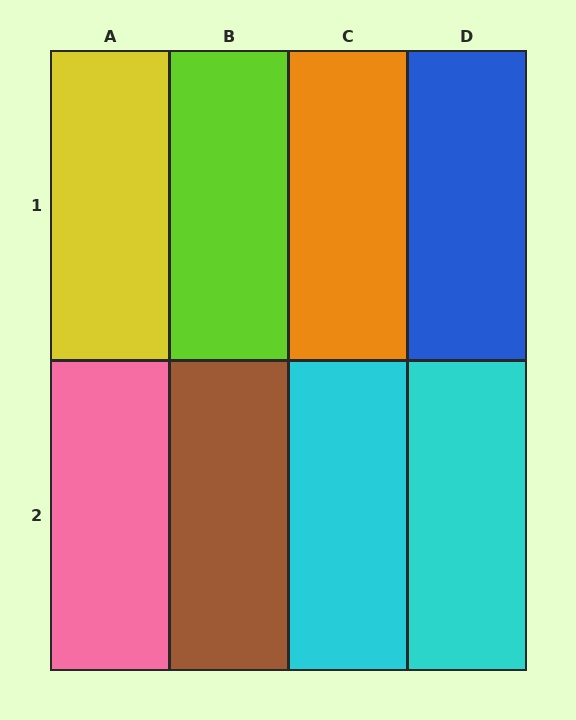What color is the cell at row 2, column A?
Pink.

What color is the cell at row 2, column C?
Cyan.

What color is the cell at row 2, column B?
Brown.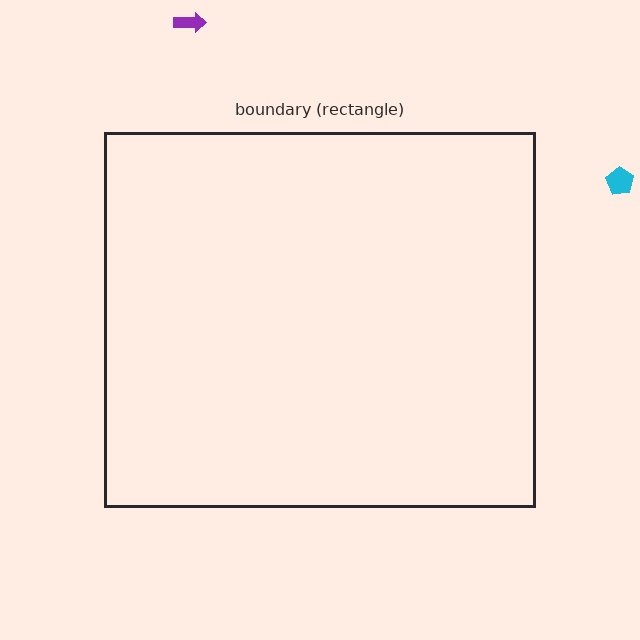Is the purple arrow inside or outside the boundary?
Outside.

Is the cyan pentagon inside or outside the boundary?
Outside.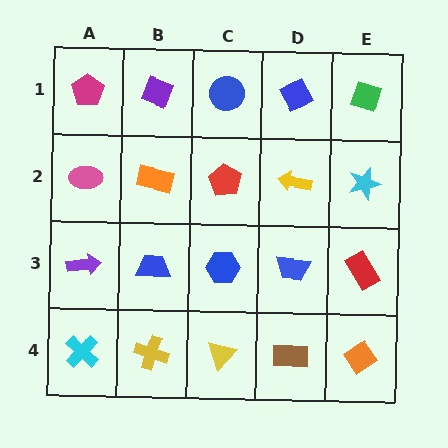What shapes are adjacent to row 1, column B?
An orange rectangle (row 2, column B), a magenta pentagon (row 1, column A), a blue circle (row 1, column C).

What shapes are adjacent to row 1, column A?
A pink ellipse (row 2, column A), a purple diamond (row 1, column B).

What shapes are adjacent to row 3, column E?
A cyan star (row 2, column E), an orange diamond (row 4, column E), a blue trapezoid (row 3, column D).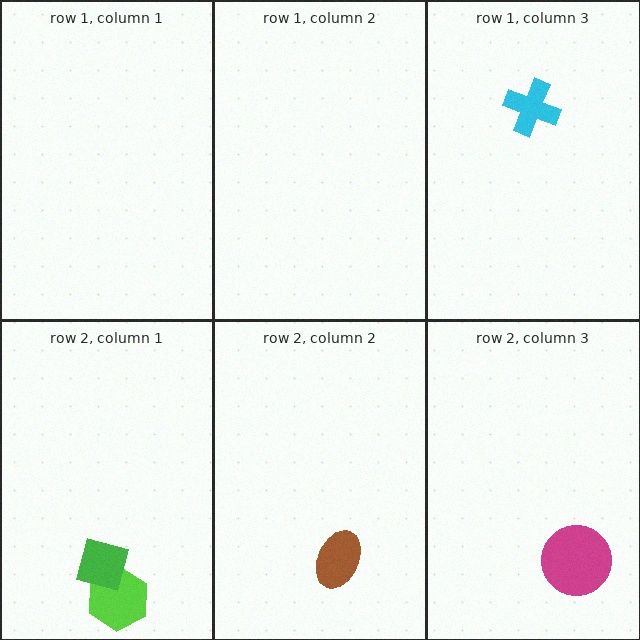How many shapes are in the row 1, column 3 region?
1.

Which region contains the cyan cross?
The row 1, column 3 region.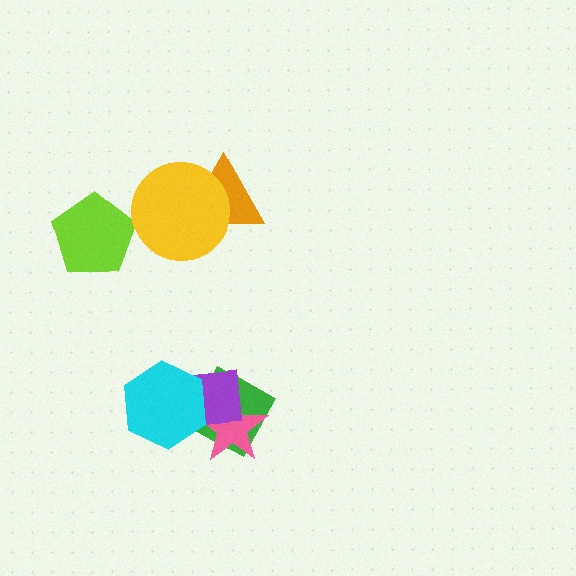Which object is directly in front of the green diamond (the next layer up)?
The pink star is directly in front of the green diamond.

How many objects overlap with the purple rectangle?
3 objects overlap with the purple rectangle.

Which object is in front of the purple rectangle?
The cyan hexagon is in front of the purple rectangle.